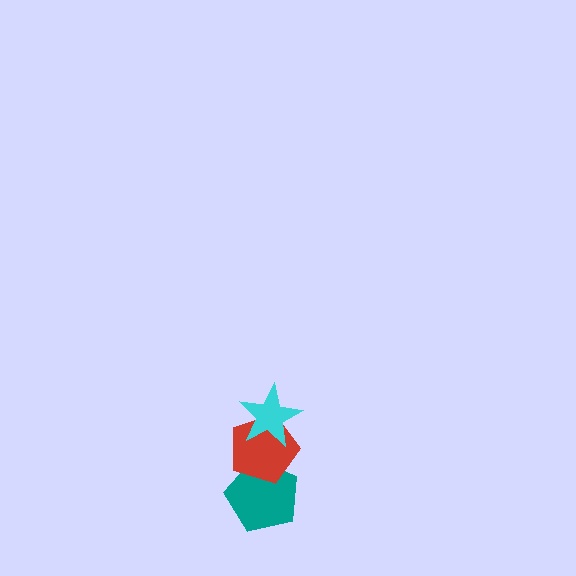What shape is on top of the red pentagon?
The cyan star is on top of the red pentagon.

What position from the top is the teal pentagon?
The teal pentagon is 3rd from the top.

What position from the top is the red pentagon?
The red pentagon is 2nd from the top.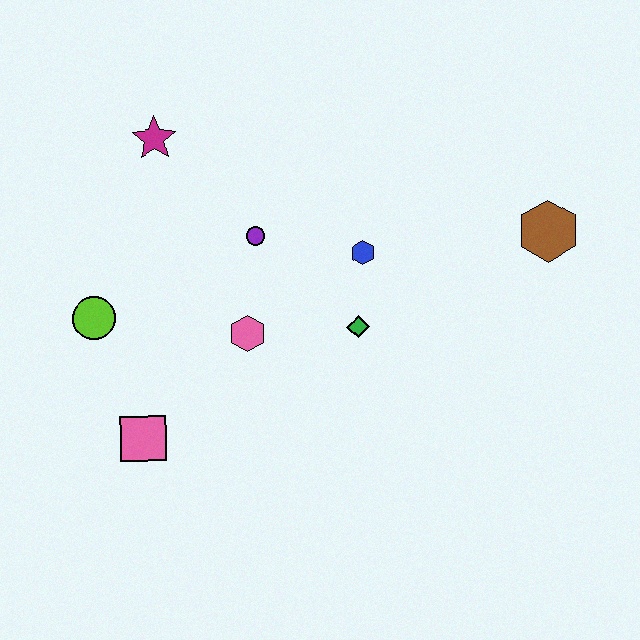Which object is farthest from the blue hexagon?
The pink square is farthest from the blue hexagon.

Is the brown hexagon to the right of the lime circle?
Yes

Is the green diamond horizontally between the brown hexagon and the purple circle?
Yes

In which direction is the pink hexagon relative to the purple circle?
The pink hexagon is below the purple circle.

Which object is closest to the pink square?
The lime circle is closest to the pink square.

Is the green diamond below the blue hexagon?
Yes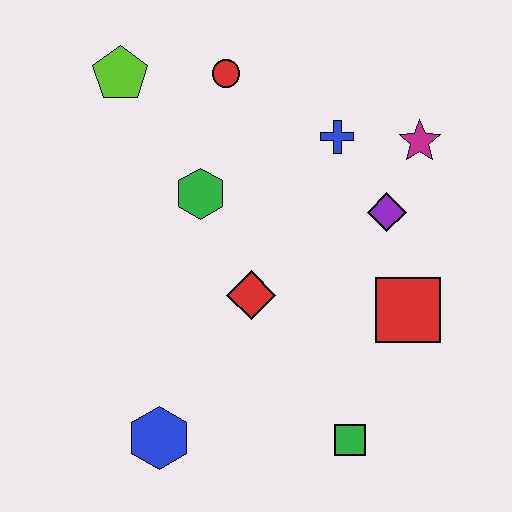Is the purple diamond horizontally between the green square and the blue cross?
No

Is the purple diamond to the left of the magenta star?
Yes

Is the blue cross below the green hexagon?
No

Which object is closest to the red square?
The purple diamond is closest to the red square.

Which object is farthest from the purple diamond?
The blue hexagon is farthest from the purple diamond.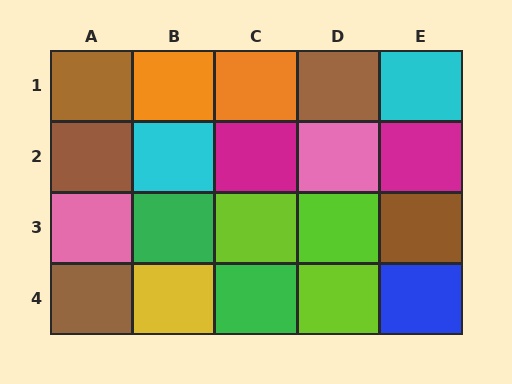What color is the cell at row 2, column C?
Magenta.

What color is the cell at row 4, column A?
Brown.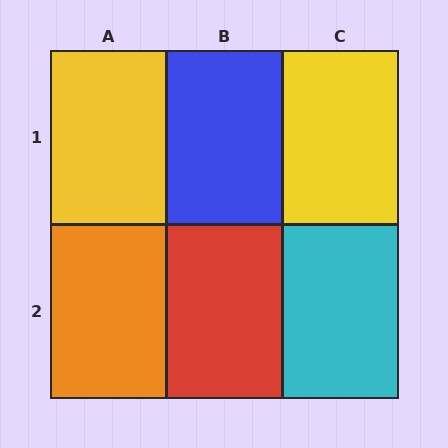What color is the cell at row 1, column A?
Yellow.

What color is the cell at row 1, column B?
Blue.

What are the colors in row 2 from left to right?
Orange, red, cyan.